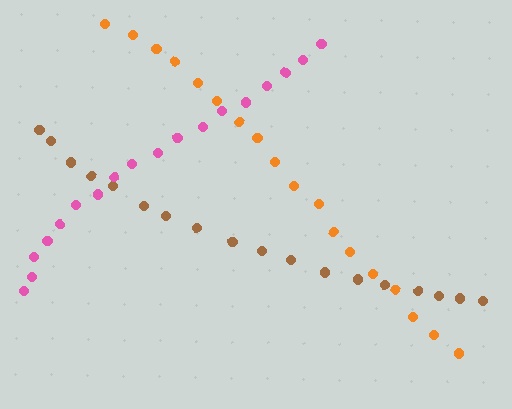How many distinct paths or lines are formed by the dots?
There are 3 distinct paths.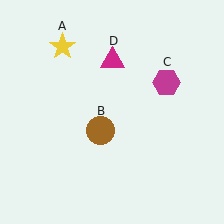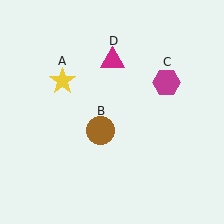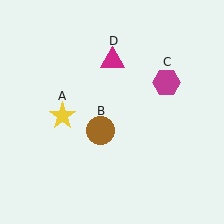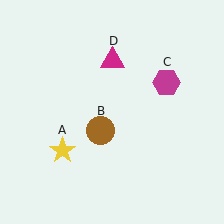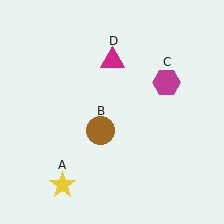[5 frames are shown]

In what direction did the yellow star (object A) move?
The yellow star (object A) moved down.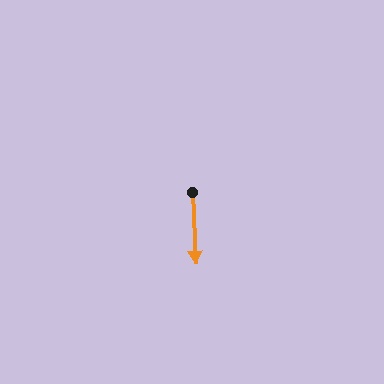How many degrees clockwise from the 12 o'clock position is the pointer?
Approximately 177 degrees.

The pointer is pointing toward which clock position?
Roughly 6 o'clock.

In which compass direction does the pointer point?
South.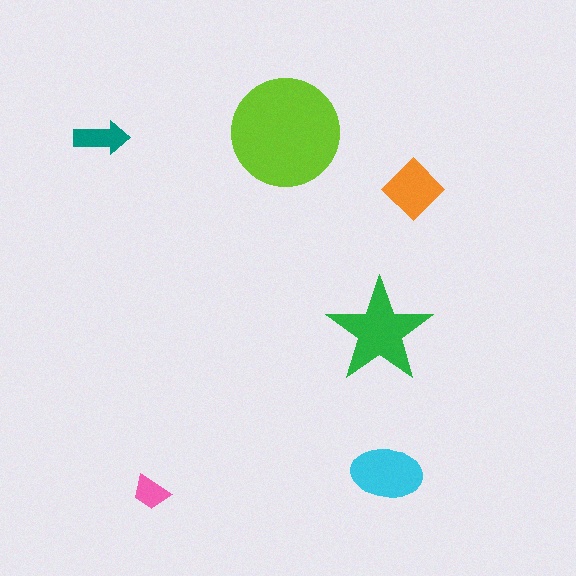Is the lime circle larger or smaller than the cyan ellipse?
Larger.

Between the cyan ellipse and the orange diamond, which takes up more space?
The cyan ellipse.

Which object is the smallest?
The pink trapezoid.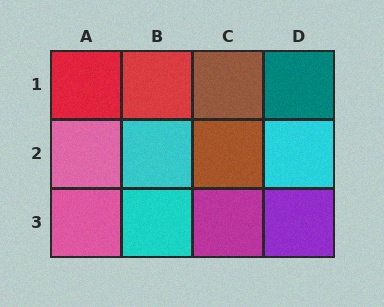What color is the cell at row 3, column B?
Cyan.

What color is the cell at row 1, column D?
Teal.